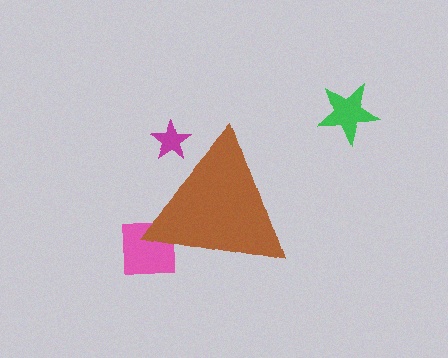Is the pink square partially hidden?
Yes, the pink square is partially hidden behind the brown triangle.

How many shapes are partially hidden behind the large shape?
2 shapes are partially hidden.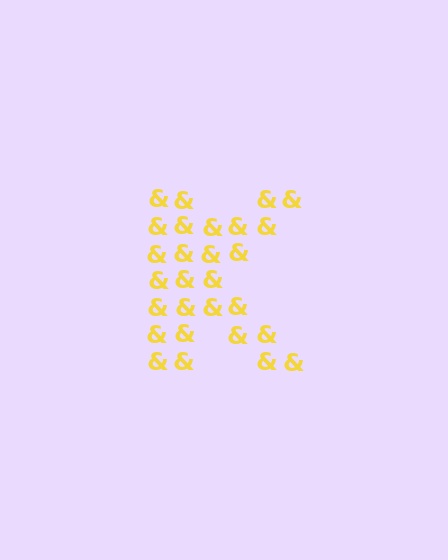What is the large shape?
The large shape is the letter K.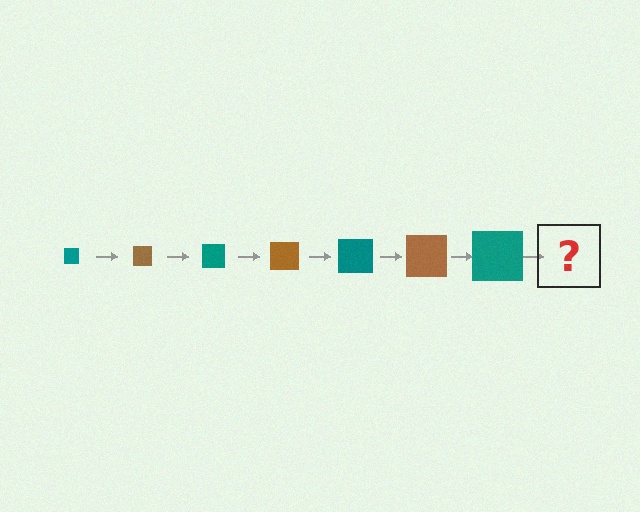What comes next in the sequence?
The next element should be a brown square, larger than the previous one.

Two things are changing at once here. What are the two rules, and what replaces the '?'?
The two rules are that the square grows larger each step and the color cycles through teal and brown. The '?' should be a brown square, larger than the previous one.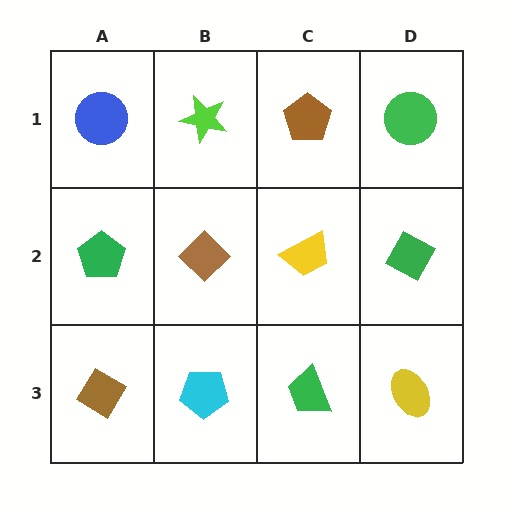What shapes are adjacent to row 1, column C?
A yellow trapezoid (row 2, column C), a lime star (row 1, column B), a green circle (row 1, column D).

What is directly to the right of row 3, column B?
A green trapezoid.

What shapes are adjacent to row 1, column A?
A green pentagon (row 2, column A), a lime star (row 1, column B).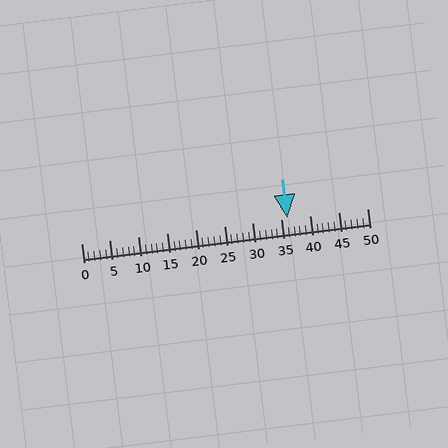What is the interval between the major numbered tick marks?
The major tick marks are spaced 5 units apart.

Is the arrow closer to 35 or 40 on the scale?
The arrow is closer to 35.